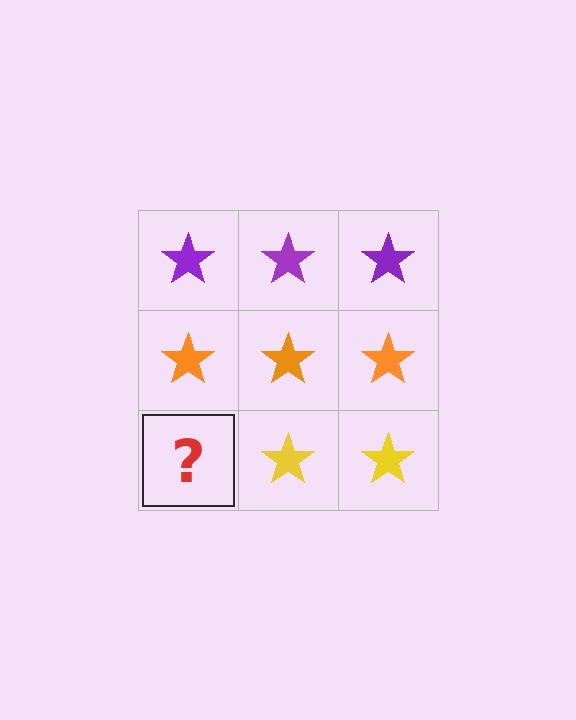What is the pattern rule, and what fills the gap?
The rule is that each row has a consistent color. The gap should be filled with a yellow star.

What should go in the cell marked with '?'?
The missing cell should contain a yellow star.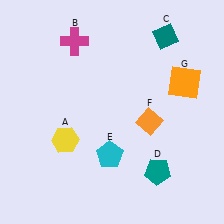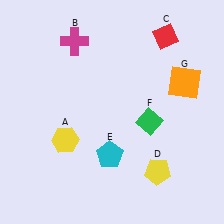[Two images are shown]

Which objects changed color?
C changed from teal to red. D changed from teal to yellow. F changed from orange to green.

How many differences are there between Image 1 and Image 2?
There are 3 differences between the two images.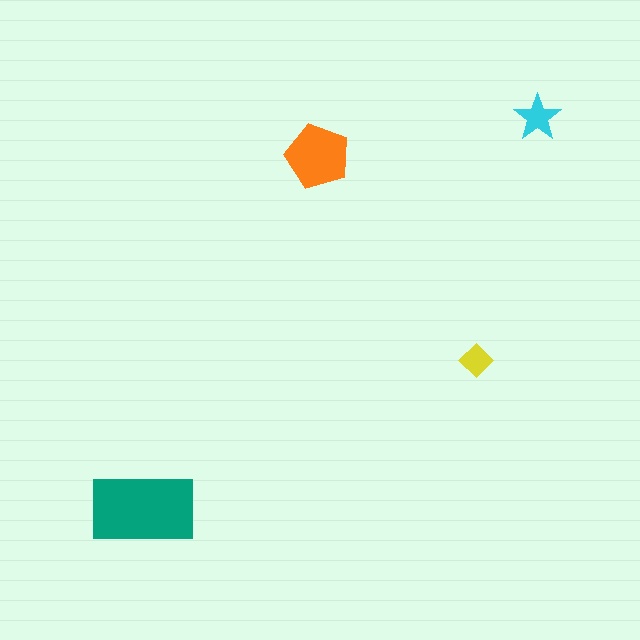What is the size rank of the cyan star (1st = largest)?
3rd.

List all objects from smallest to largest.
The yellow diamond, the cyan star, the orange pentagon, the teal rectangle.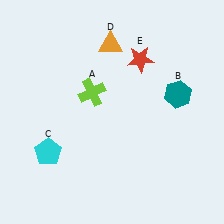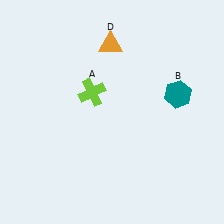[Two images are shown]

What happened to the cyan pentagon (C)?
The cyan pentagon (C) was removed in Image 2. It was in the bottom-left area of Image 1.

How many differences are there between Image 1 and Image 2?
There are 2 differences between the two images.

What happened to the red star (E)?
The red star (E) was removed in Image 2. It was in the top-right area of Image 1.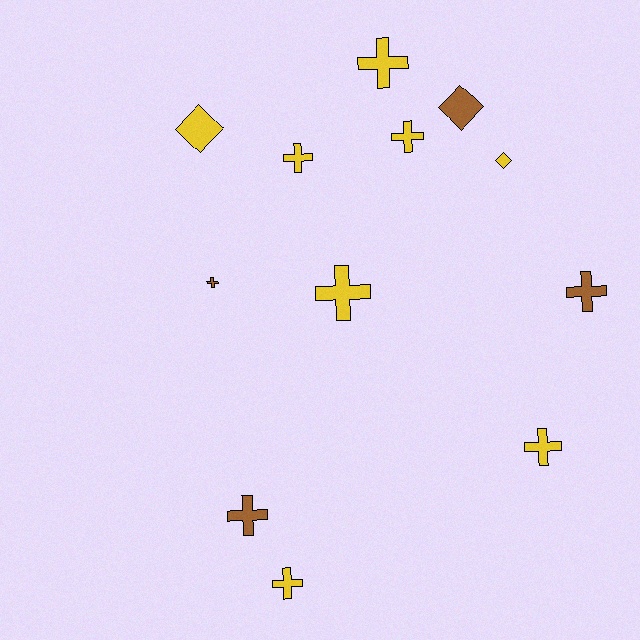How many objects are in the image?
There are 12 objects.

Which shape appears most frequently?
Cross, with 9 objects.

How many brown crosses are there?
There are 3 brown crosses.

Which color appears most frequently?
Yellow, with 8 objects.